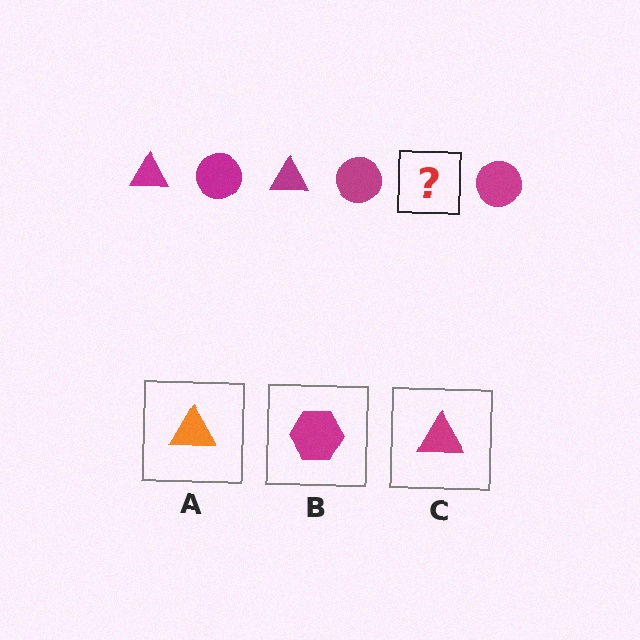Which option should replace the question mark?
Option C.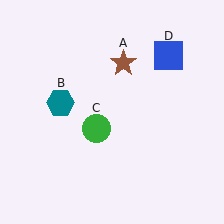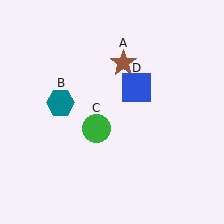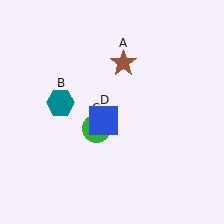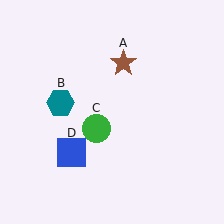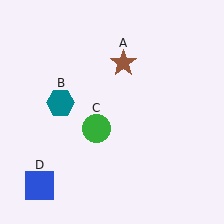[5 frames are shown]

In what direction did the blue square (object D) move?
The blue square (object D) moved down and to the left.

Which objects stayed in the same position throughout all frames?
Brown star (object A) and teal hexagon (object B) and green circle (object C) remained stationary.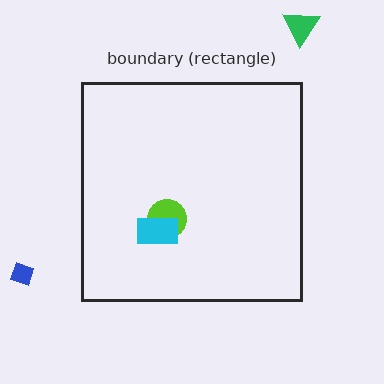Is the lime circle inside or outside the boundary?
Inside.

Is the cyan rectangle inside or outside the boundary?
Inside.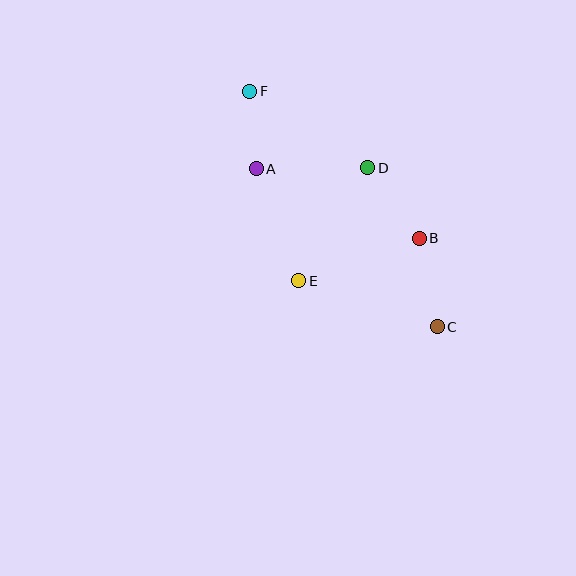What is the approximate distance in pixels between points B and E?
The distance between B and E is approximately 127 pixels.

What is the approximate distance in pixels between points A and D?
The distance between A and D is approximately 112 pixels.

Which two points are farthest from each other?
Points C and F are farthest from each other.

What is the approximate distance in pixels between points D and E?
The distance between D and E is approximately 132 pixels.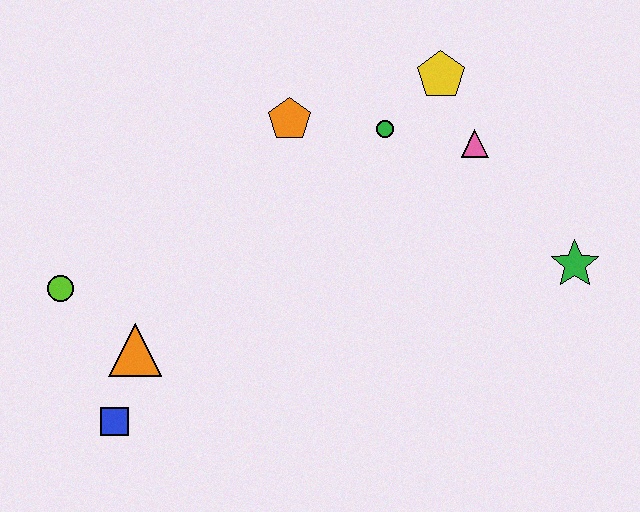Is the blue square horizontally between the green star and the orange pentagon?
No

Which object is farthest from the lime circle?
The green star is farthest from the lime circle.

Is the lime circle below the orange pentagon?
Yes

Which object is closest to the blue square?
The orange triangle is closest to the blue square.